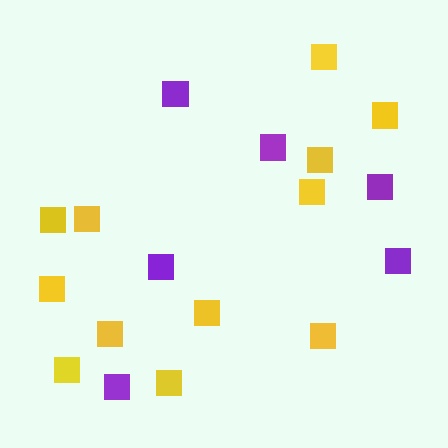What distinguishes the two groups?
There are 2 groups: one group of yellow squares (12) and one group of purple squares (6).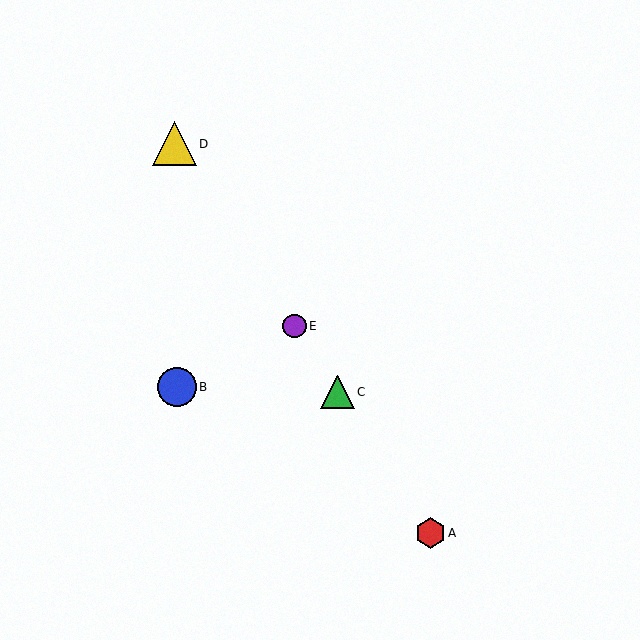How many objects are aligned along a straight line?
4 objects (A, C, D, E) are aligned along a straight line.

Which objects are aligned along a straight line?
Objects A, C, D, E are aligned along a straight line.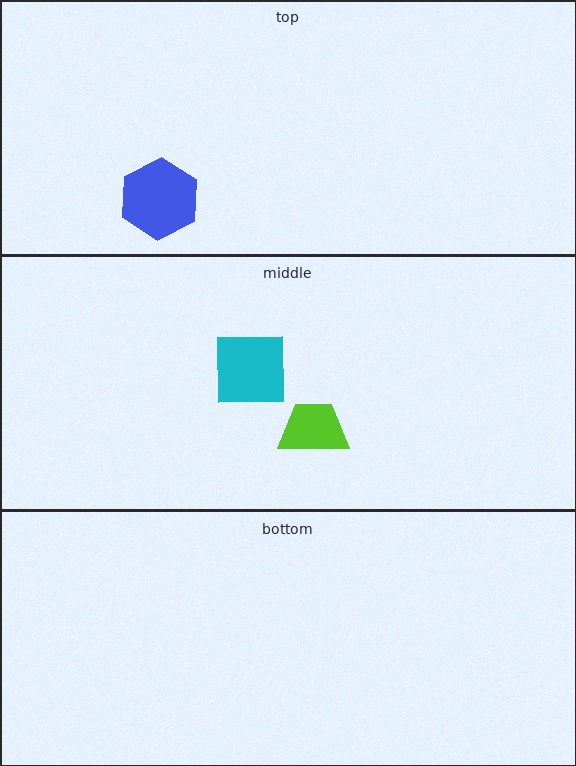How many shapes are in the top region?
1.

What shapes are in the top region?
The blue hexagon.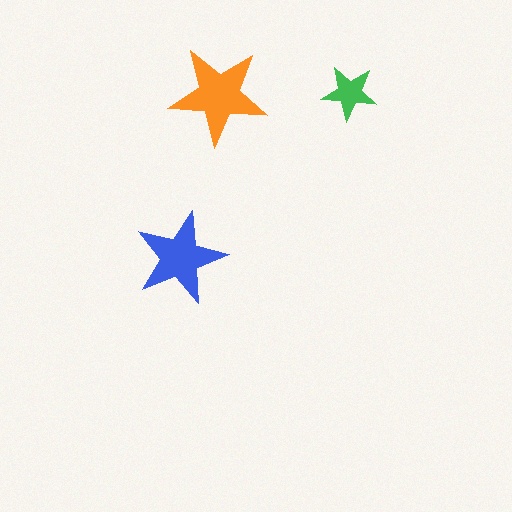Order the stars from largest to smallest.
the orange one, the blue one, the green one.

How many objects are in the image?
There are 3 objects in the image.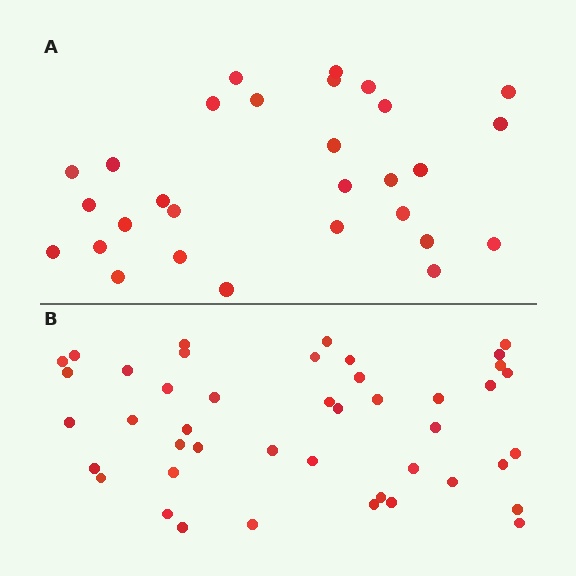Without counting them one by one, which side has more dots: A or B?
Region B (the bottom region) has more dots.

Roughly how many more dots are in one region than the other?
Region B has approximately 15 more dots than region A.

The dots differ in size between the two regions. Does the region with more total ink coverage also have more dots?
No. Region A has more total ink coverage because its dots are larger, but region B actually contains more individual dots. Total area can be misleading — the number of items is what matters here.